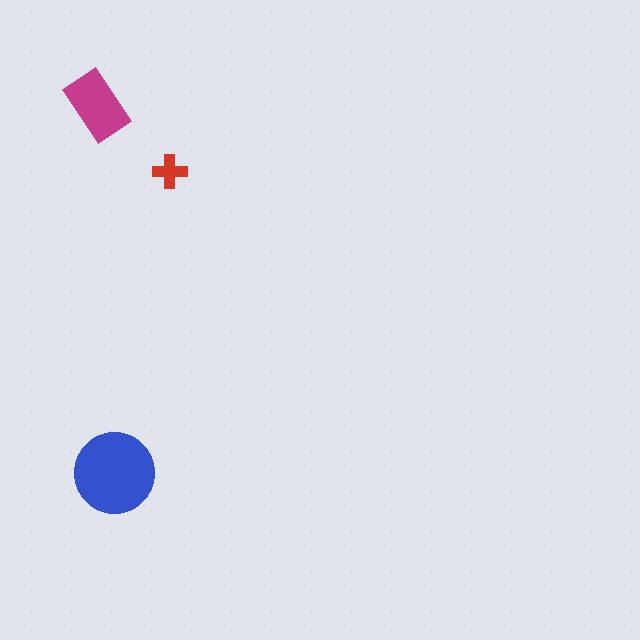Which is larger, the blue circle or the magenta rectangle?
The blue circle.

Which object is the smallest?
The red cross.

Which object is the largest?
The blue circle.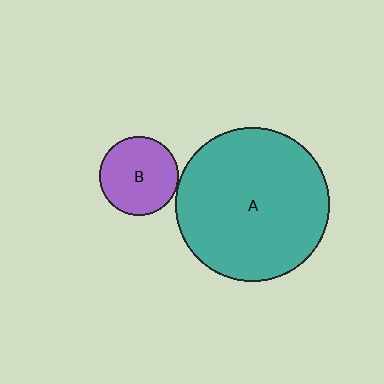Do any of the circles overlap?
No, none of the circles overlap.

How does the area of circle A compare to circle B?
Approximately 3.8 times.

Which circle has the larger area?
Circle A (teal).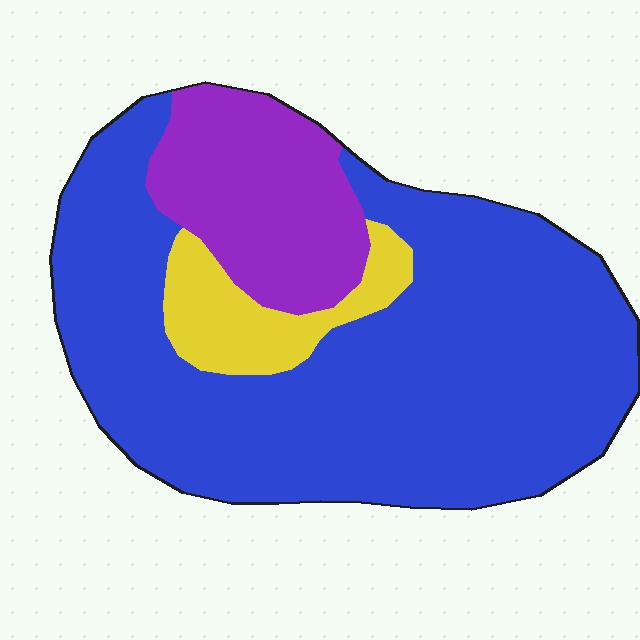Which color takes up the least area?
Yellow, at roughly 10%.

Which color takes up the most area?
Blue, at roughly 70%.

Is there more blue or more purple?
Blue.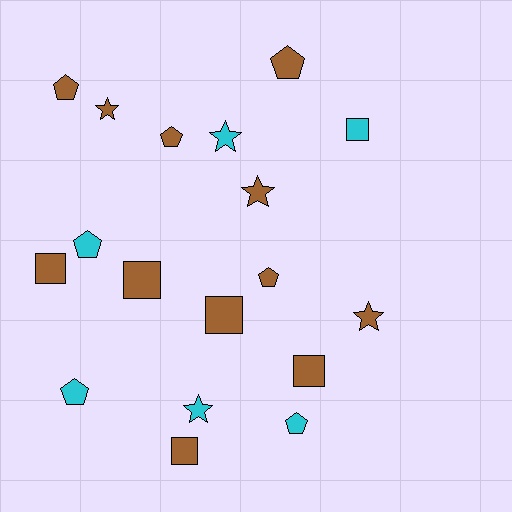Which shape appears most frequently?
Pentagon, with 7 objects.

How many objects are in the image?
There are 18 objects.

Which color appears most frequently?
Brown, with 12 objects.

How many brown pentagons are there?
There are 4 brown pentagons.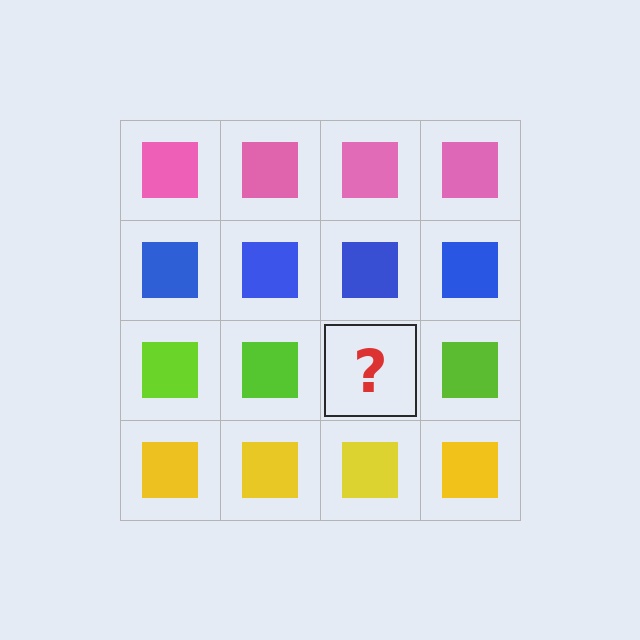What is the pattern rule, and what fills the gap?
The rule is that each row has a consistent color. The gap should be filled with a lime square.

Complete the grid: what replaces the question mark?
The question mark should be replaced with a lime square.